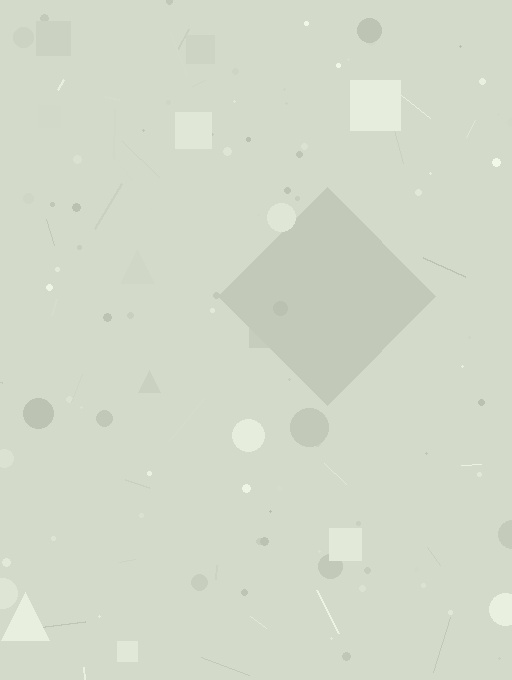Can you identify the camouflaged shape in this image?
The camouflaged shape is a diamond.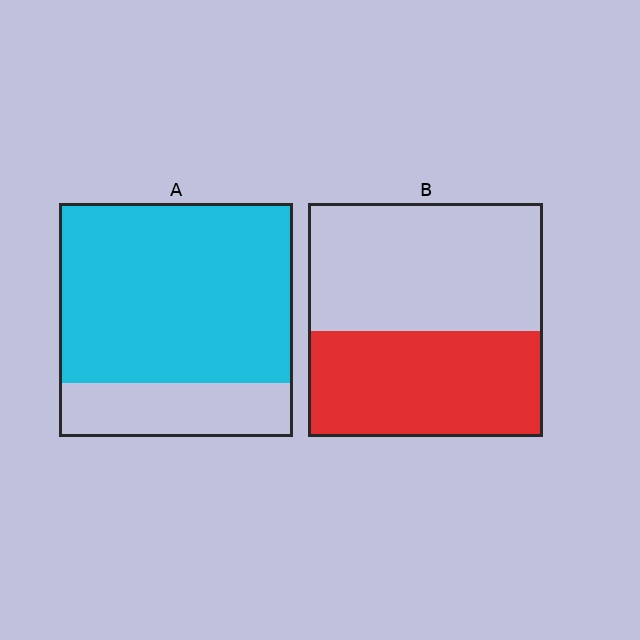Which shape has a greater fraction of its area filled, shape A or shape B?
Shape A.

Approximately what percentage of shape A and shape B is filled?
A is approximately 75% and B is approximately 45%.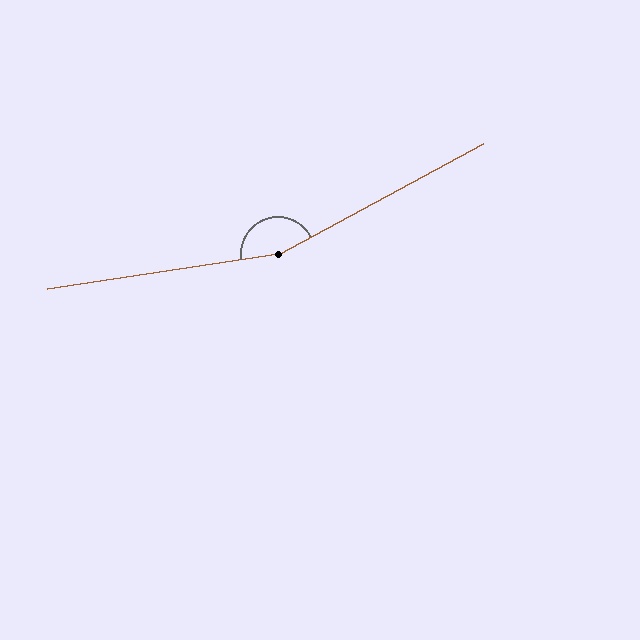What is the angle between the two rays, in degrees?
Approximately 160 degrees.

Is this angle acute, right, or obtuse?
It is obtuse.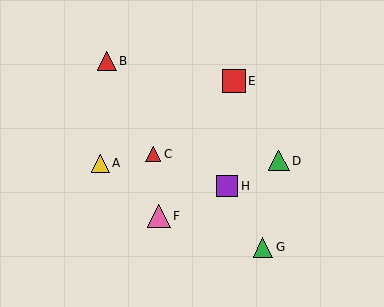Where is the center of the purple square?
The center of the purple square is at (227, 186).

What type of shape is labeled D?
Shape D is a green triangle.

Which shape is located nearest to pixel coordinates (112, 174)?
The yellow triangle (labeled A) at (100, 163) is nearest to that location.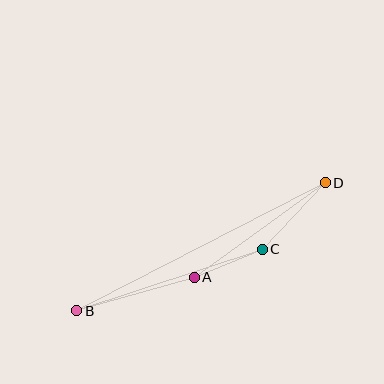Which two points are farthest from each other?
Points B and D are farthest from each other.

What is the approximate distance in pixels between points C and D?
The distance between C and D is approximately 92 pixels.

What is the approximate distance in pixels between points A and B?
The distance between A and B is approximately 122 pixels.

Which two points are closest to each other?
Points A and C are closest to each other.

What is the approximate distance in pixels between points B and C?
The distance between B and C is approximately 195 pixels.